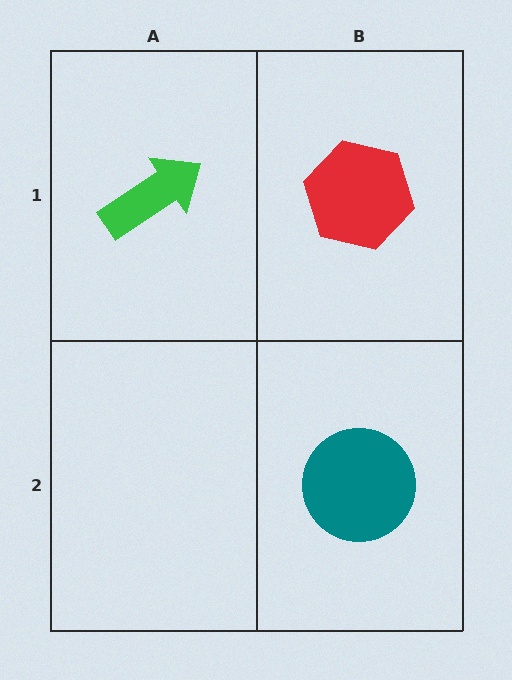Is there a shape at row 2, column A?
No, that cell is empty.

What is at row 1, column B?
A red hexagon.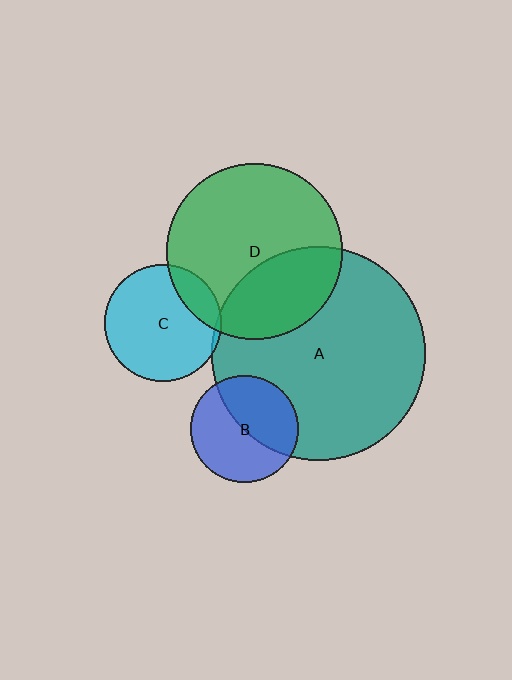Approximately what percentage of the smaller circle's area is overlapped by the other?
Approximately 30%.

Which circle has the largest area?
Circle A (teal).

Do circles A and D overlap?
Yes.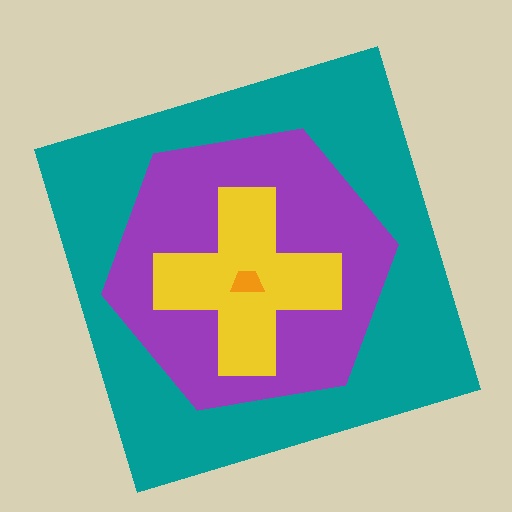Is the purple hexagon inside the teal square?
Yes.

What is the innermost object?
The orange trapezoid.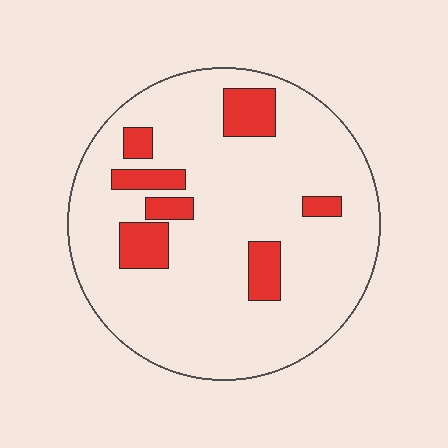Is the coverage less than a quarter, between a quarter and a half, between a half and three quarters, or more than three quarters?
Less than a quarter.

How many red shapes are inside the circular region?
7.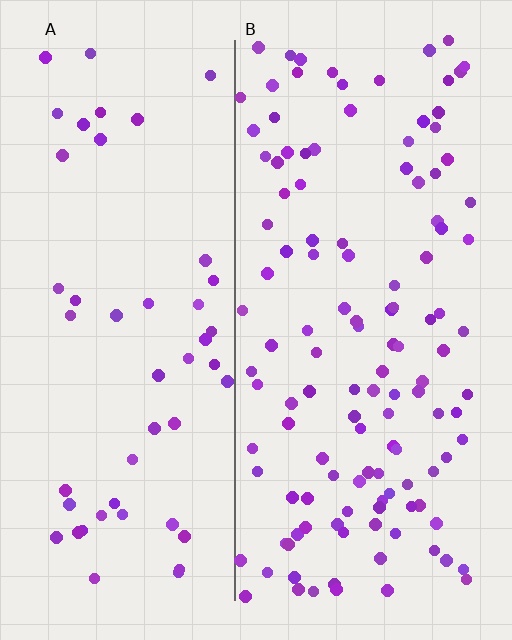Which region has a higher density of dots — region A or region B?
B (the right).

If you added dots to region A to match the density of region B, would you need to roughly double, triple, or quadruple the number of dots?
Approximately triple.